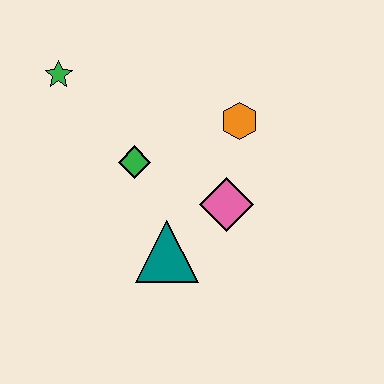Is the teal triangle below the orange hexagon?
Yes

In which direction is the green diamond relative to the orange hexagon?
The green diamond is to the left of the orange hexagon.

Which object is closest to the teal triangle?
The pink diamond is closest to the teal triangle.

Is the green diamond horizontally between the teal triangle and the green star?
Yes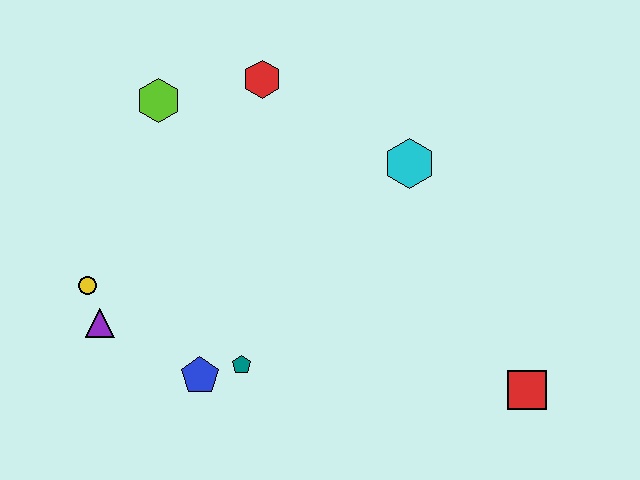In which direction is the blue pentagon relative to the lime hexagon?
The blue pentagon is below the lime hexagon.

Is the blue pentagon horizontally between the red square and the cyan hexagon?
No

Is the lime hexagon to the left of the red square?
Yes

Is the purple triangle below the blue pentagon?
No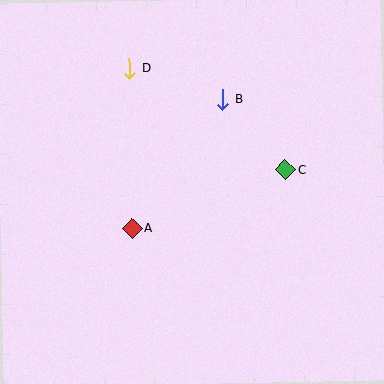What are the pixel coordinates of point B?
Point B is at (223, 100).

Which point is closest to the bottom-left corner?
Point A is closest to the bottom-left corner.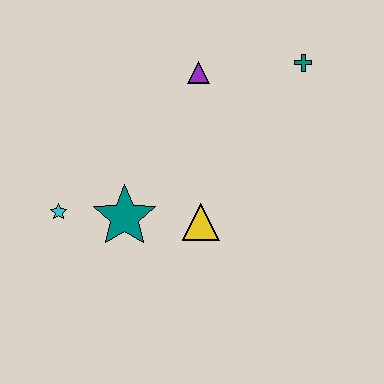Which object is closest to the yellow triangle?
The teal star is closest to the yellow triangle.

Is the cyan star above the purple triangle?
No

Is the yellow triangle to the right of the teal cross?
No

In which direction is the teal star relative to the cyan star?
The teal star is to the right of the cyan star.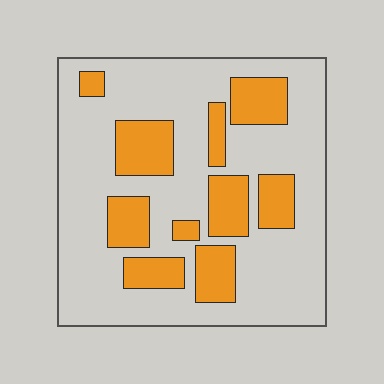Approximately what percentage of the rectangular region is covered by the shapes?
Approximately 25%.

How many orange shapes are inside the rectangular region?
10.